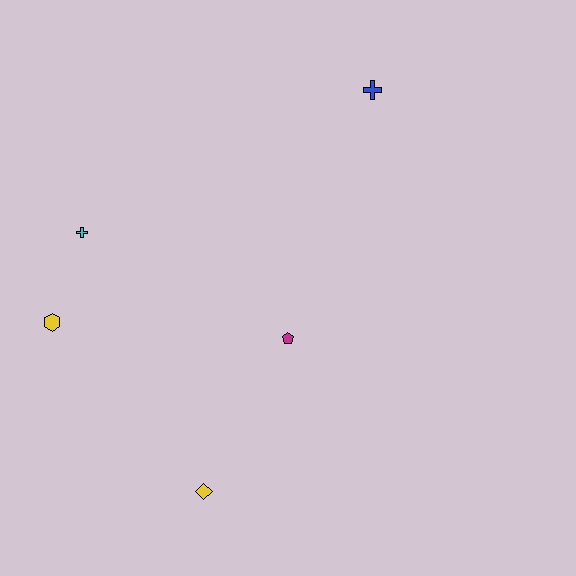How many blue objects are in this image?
There is 1 blue object.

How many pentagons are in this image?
There is 1 pentagon.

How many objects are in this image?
There are 5 objects.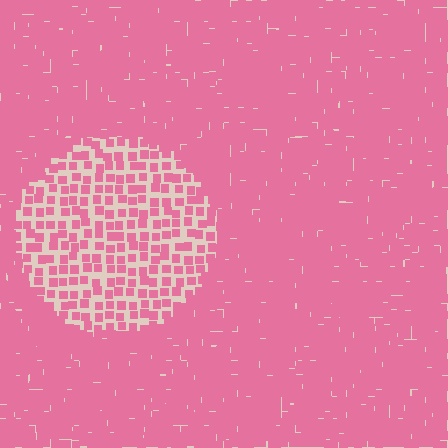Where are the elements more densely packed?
The elements are more densely packed outside the circle boundary.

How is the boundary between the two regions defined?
The boundary is defined by a change in element density (approximately 2.5x ratio). All elements are the same color, size, and shape.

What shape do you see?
I see a circle.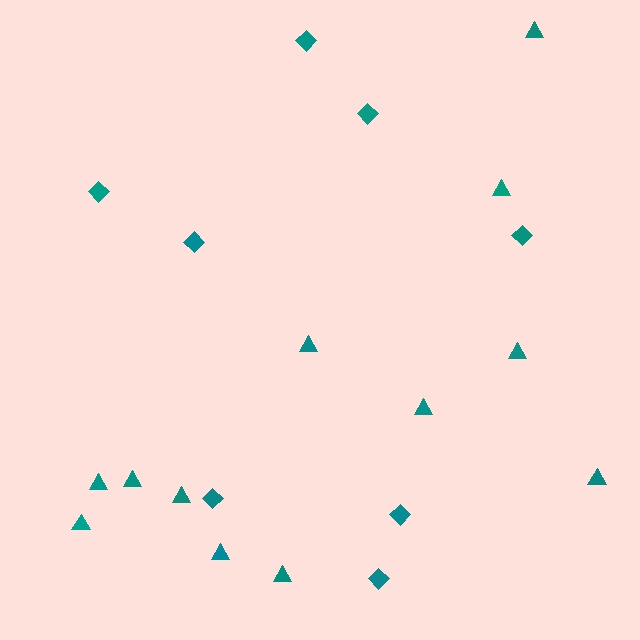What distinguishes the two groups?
There are 2 groups: one group of triangles (12) and one group of diamonds (8).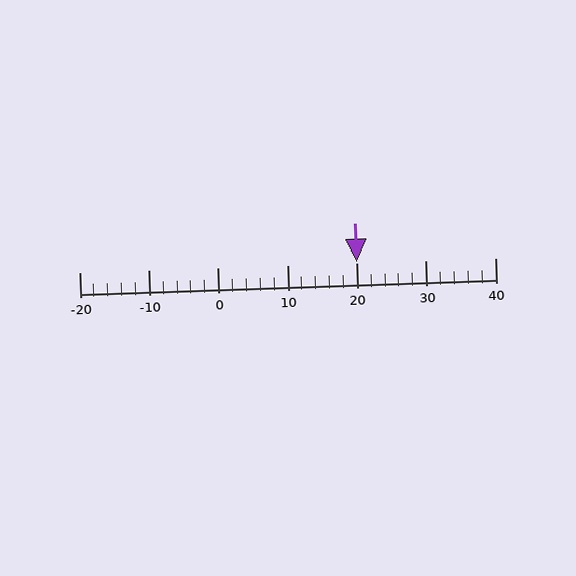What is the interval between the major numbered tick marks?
The major tick marks are spaced 10 units apart.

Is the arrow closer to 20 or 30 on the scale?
The arrow is closer to 20.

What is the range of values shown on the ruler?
The ruler shows values from -20 to 40.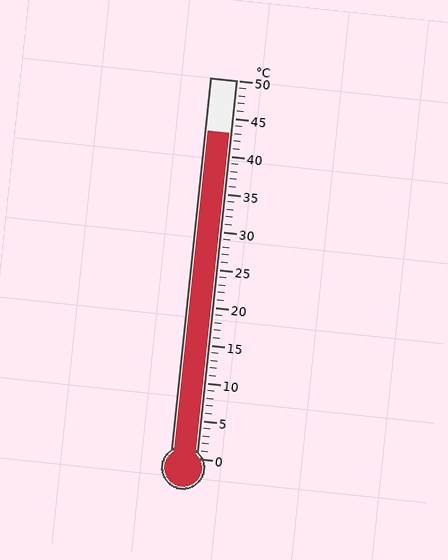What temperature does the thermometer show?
The thermometer shows approximately 43°C.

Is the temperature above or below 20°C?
The temperature is above 20°C.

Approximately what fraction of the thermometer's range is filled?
The thermometer is filled to approximately 85% of its range.